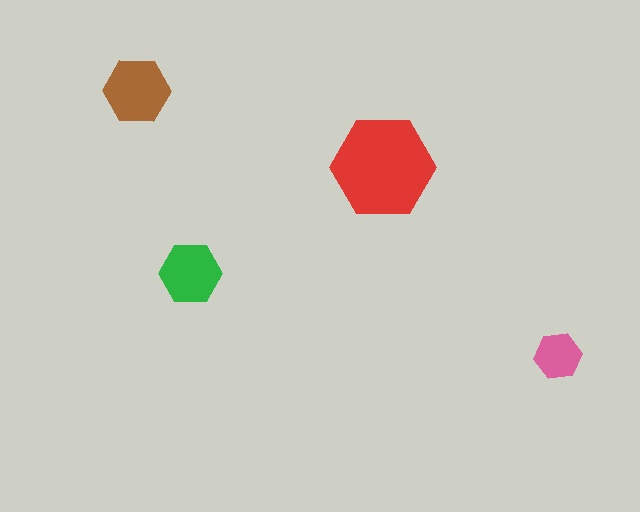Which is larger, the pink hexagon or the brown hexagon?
The brown one.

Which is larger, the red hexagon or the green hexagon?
The red one.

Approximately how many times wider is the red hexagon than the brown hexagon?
About 1.5 times wider.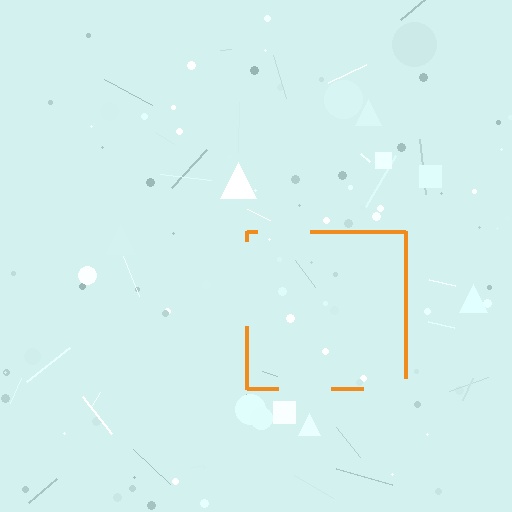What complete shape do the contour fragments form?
The contour fragments form a square.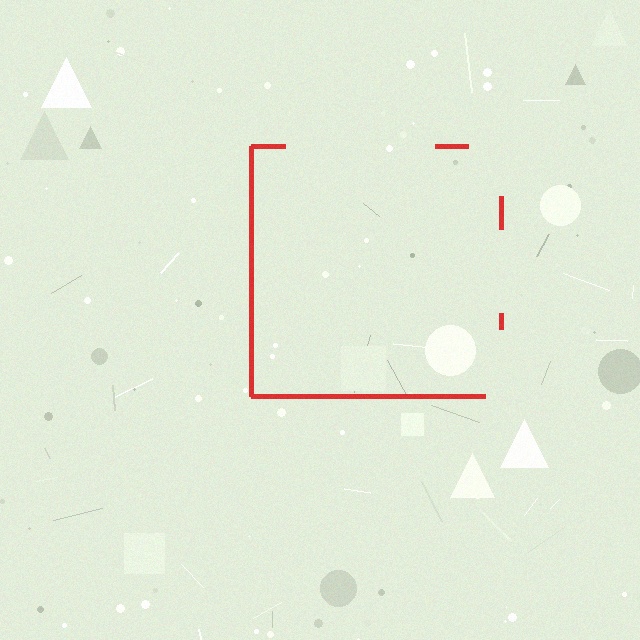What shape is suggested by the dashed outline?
The dashed outline suggests a square.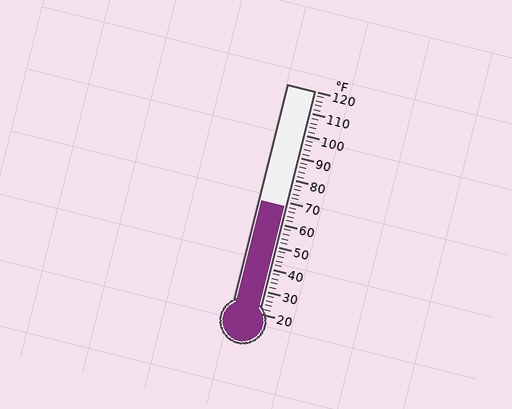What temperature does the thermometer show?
The thermometer shows approximately 68°F.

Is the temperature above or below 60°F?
The temperature is above 60°F.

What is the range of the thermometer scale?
The thermometer scale ranges from 20°F to 120°F.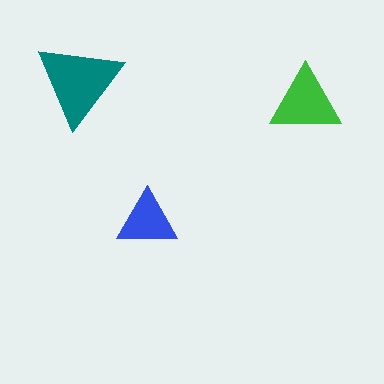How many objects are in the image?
There are 3 objects in the image.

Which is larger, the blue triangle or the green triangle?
The green one.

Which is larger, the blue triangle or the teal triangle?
The teal one.